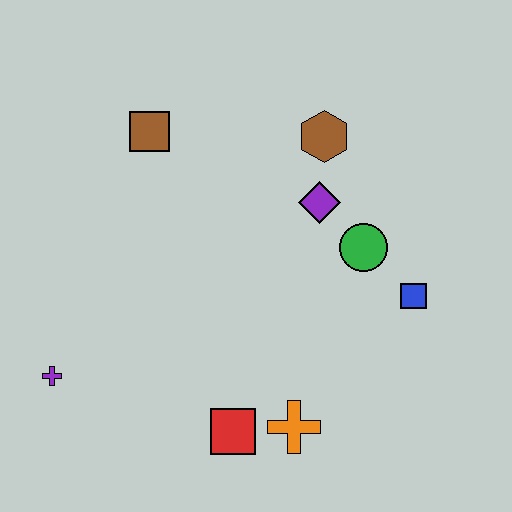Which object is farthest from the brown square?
The orange cross is farthest from the brown square.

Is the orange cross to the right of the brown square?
Yes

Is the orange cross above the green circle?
No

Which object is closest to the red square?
The orange cross is closest to the red square.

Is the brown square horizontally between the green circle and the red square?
No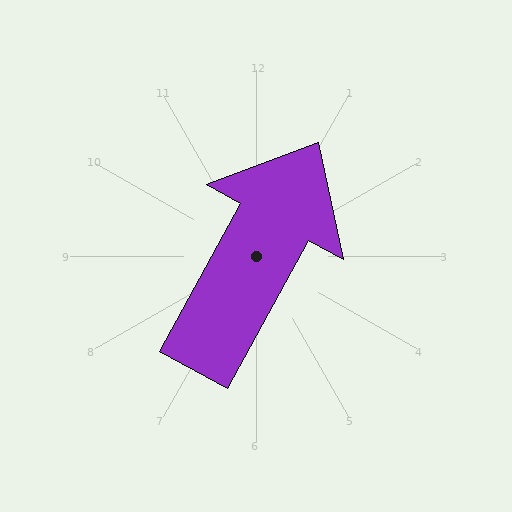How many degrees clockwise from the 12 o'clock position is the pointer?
Approximately 29 degrees.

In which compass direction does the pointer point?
Northeast.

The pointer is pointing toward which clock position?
Roughly 1 o'clock.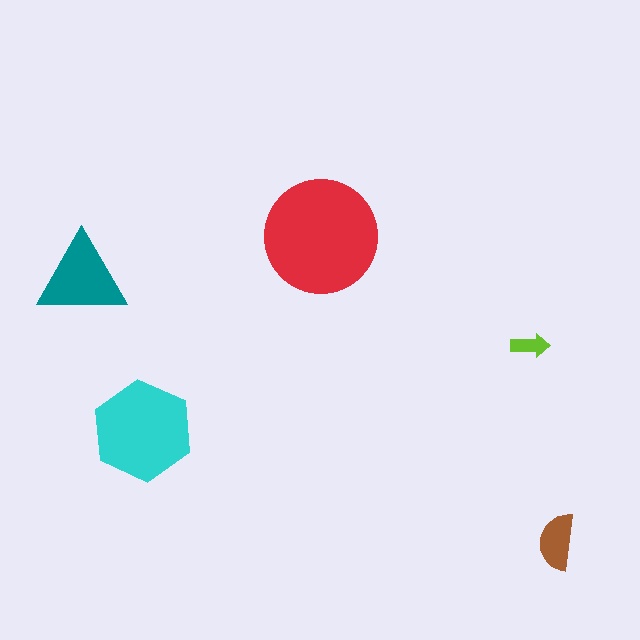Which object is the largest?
The red circle.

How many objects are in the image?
There are 5 objects in the image.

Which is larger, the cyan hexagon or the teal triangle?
The cyan hexagon.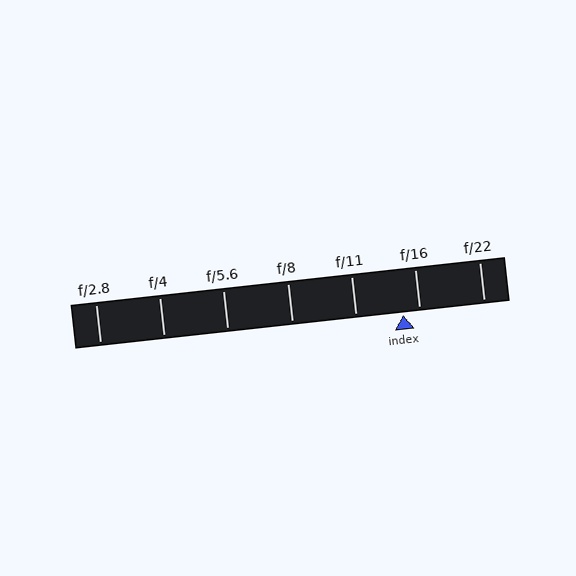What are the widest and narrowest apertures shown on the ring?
The widest aperture shown is f/2.8 and the narrowest is f/22.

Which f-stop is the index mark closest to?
The index mark is closest to f/16.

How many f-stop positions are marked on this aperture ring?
There are 7 f-stop positions marked.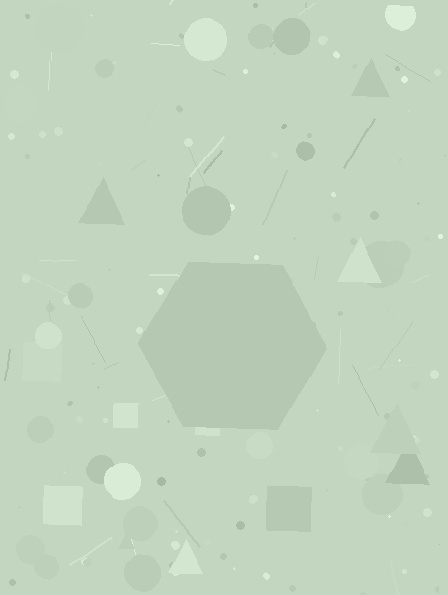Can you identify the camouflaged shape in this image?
The camouflaged shape is a hexagon.